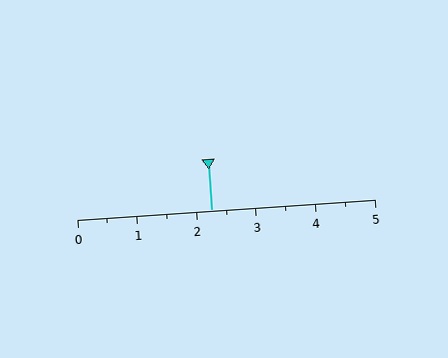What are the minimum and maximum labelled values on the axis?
The axis runs from 0 to 5.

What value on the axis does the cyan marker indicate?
The marker indicates approximately 2.2.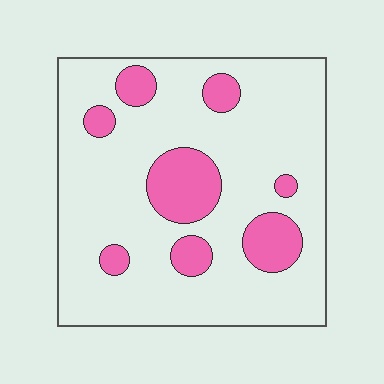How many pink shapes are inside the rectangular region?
8.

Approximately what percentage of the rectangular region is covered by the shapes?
Approximately 20%.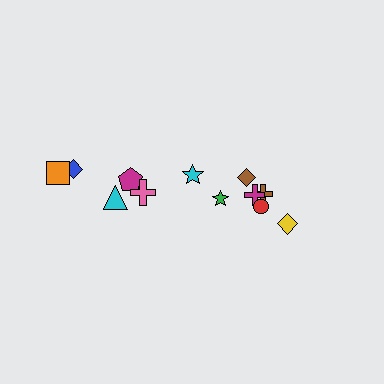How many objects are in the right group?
There are 7 objects.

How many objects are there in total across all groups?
There are 12 objects.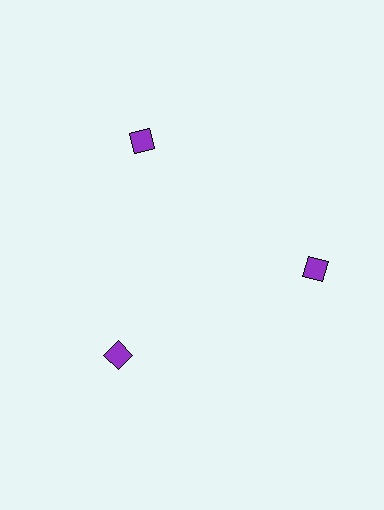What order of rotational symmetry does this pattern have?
This pattern has 3-fold rotational symmetry.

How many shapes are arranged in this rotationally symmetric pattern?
There are 3 shapes, arranged in 3 groups of 1.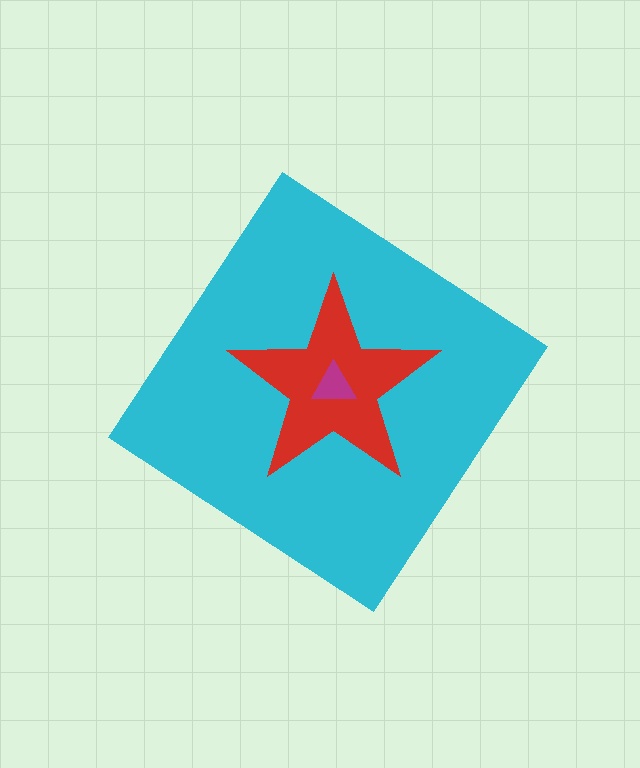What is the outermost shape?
The cyan diamond.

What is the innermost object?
The magenta triangle.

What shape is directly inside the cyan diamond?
The red star.